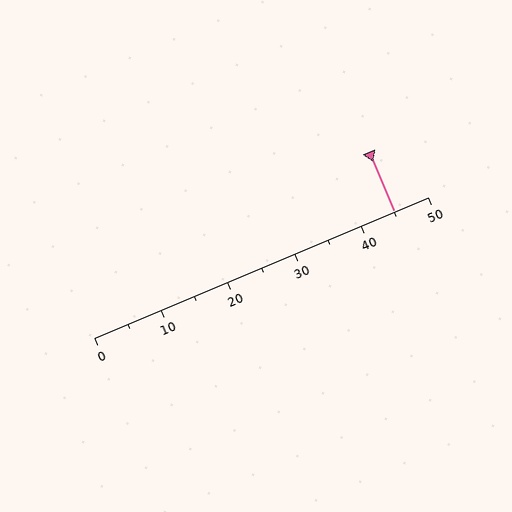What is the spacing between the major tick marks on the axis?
The major ticks are spaced 10 apart.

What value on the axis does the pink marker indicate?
The marker indicates approximately 45.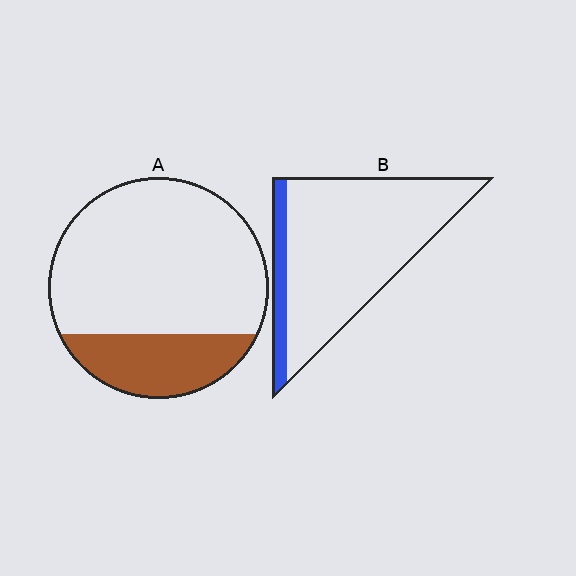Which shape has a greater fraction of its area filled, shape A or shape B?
Shape A.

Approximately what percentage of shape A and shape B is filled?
A is approximately 25% and B is approximately 15%.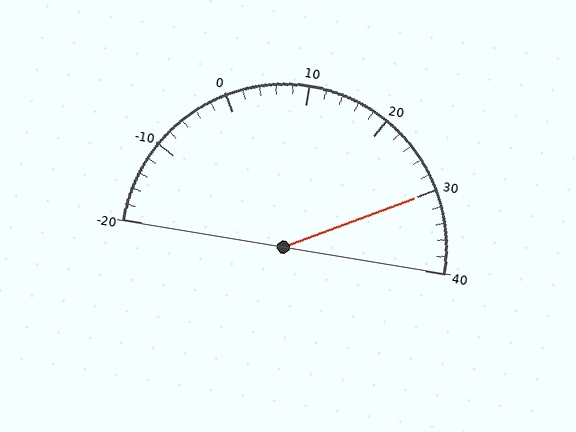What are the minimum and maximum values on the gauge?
The gauge ranges from -20 to 40.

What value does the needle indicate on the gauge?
The needle indicates approximately 30.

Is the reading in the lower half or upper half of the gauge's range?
The reading is in the upper half of the range (-20 to 40).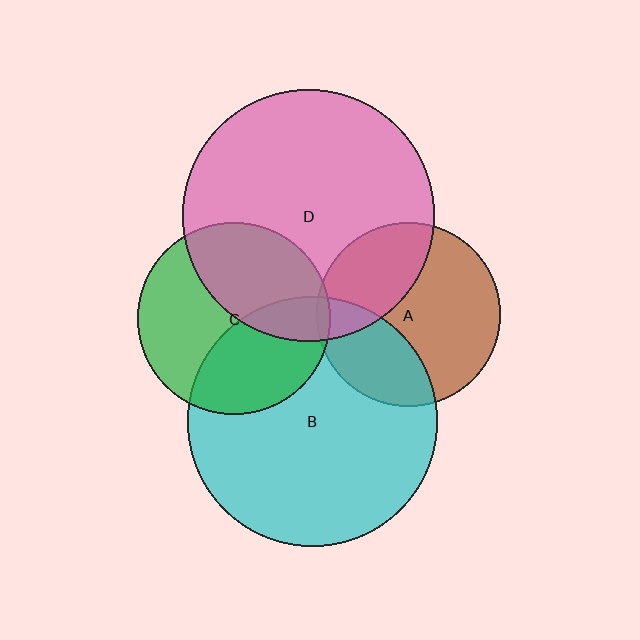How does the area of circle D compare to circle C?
Approximately 1.7 times.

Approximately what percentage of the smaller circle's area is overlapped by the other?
Approximately 30%.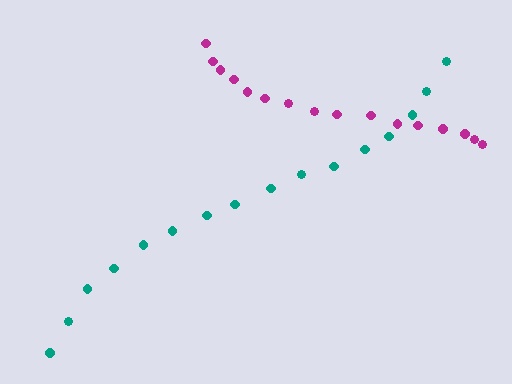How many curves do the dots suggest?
There are 2 distinct paths.